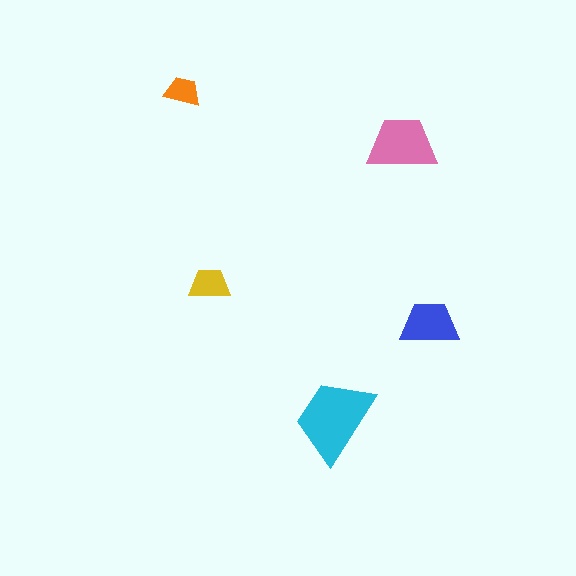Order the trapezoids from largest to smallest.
the cyan one, the pink one, the blue one, the yellow one, the orange one.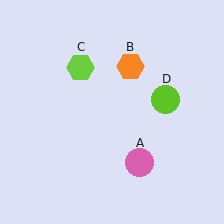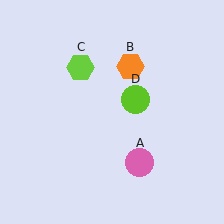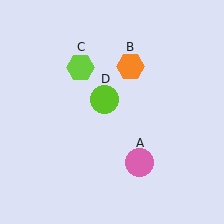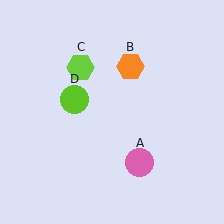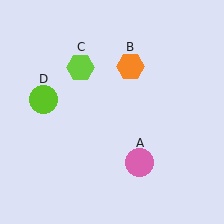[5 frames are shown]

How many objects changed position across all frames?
1 object changed position: lime circle (object D).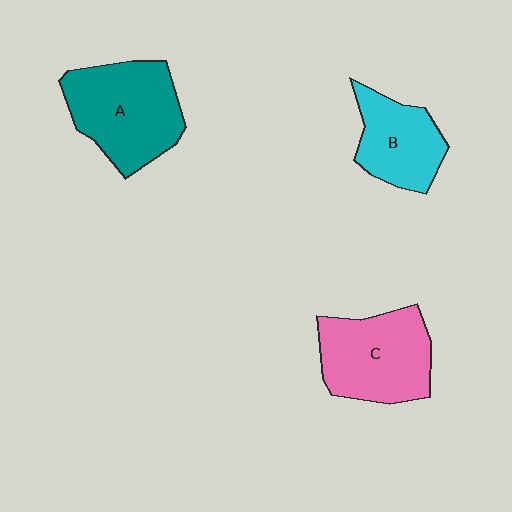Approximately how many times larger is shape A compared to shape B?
Approximately 1.5 times.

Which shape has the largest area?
Shape A (teal).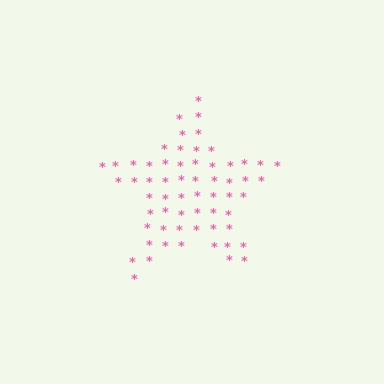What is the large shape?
The large shape is a star.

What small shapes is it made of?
It is made of small asterisks.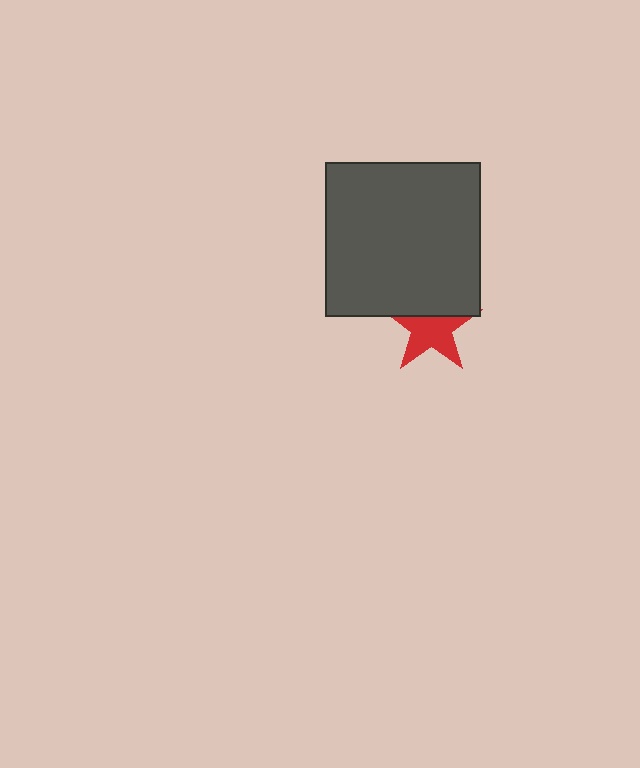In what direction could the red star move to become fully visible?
The red star could move down. That would shift it out from behind the dark gray square entirely.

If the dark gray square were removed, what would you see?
You would see the complete red star.